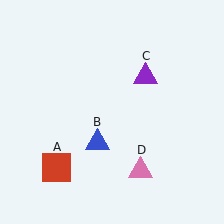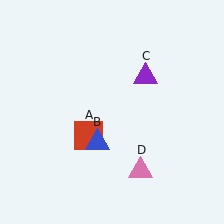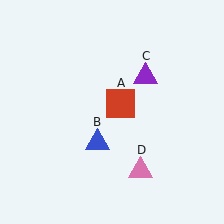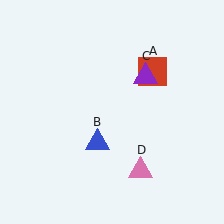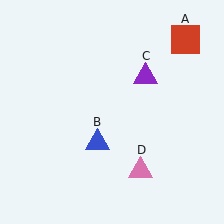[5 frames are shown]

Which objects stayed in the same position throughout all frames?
Blue triangle (object B) and purple triangle (object C) and pink triangle (object D) remained stationary.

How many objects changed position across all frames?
1 object changed position: red square (object A).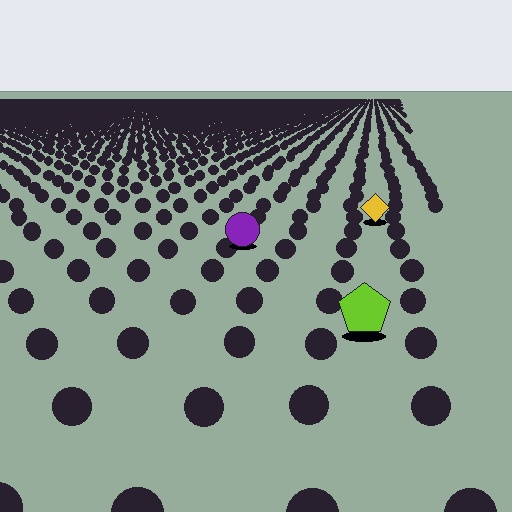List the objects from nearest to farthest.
From nearest to farthest: the lime pentagon, the purple circle, the yellow diamond.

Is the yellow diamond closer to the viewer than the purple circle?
No. The purple circle is closer — you can tell from the texture gradient: the ground texture is coarser near it.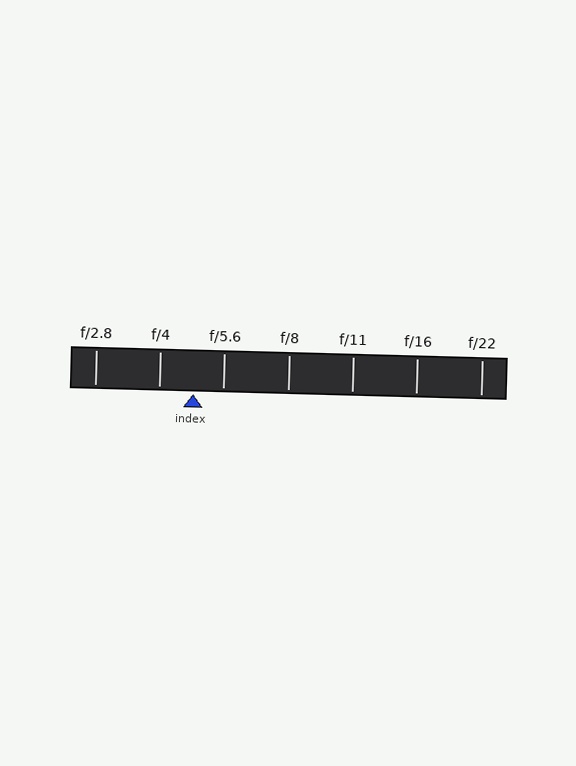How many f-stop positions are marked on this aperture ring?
There are 7 f-stop positions marked.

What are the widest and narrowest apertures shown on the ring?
The widest aperture shown is f/2.8 and the narrowest is f/22.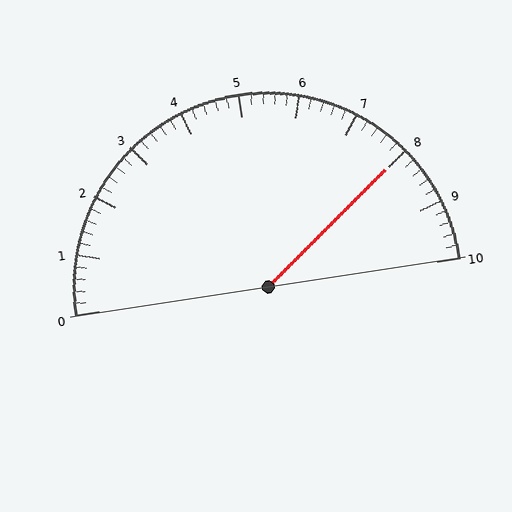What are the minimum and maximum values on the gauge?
The gauge ranges from 0 to 10.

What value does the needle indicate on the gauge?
The needle indicates approximately 8.0.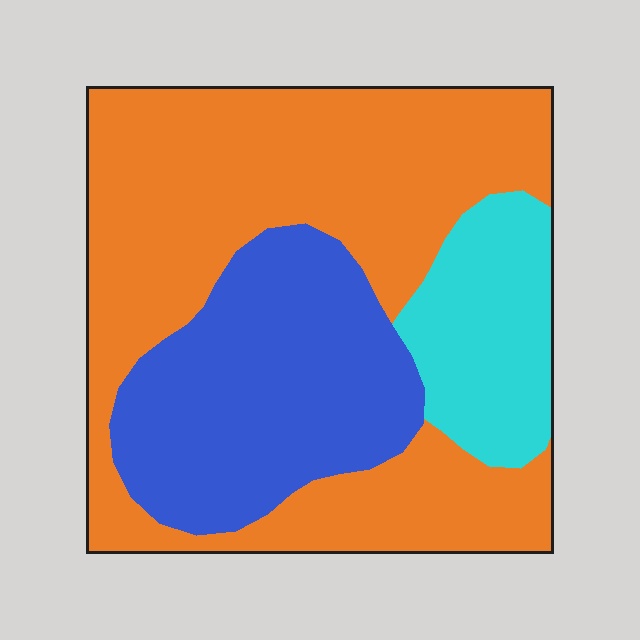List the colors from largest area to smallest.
From largest to smallest: orange, blue, cyan.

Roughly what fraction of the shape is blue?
Blue covers roughly 30% of the shape.